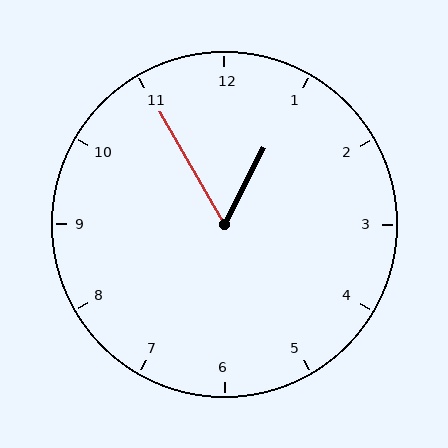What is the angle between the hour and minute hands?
Approximately 58 degrees.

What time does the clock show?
12:55.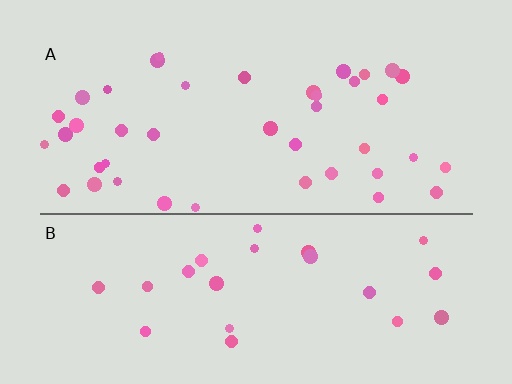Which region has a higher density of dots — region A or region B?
A (the top).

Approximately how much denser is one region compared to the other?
Approximately 1.7× — region A over region B.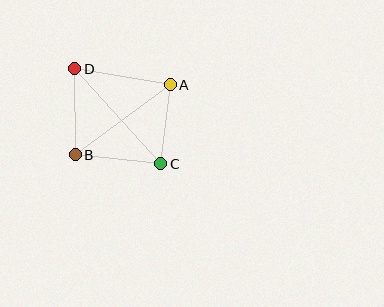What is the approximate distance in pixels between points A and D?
The distance between A and D is approximately 97 pixels.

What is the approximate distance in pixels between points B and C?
The distance between B and C is approximately 86 pixels.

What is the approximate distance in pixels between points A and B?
The distance between A and B is approximately 118 pixels.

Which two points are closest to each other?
Points A and C are closest to each other.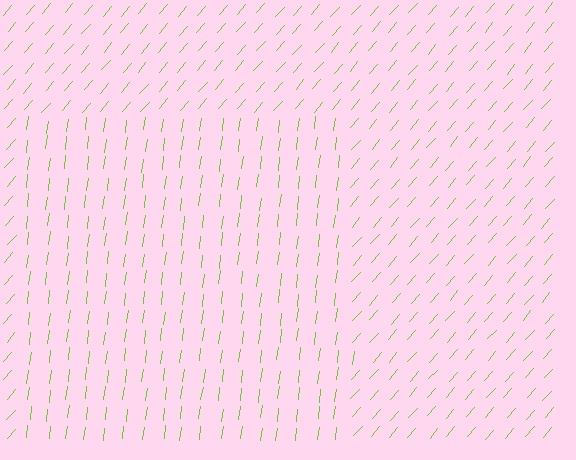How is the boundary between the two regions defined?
The boundary is defined purely by a change in line orientation (approximately 34 degrees difference). All lines are the same color and thickness.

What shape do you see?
I see a rectangle.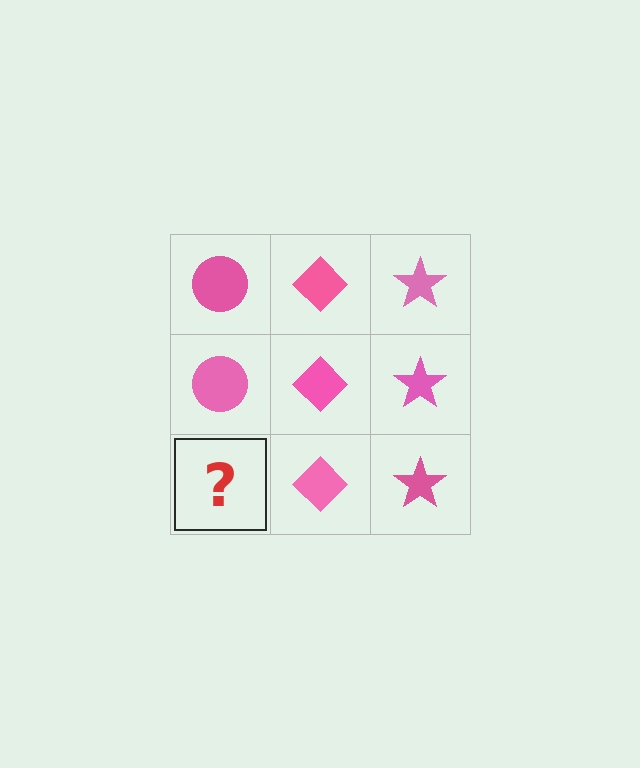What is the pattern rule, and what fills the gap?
The rule is that each column has a consistent shape. The gap should be filled with a pink circle.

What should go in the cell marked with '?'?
The missing cell should contain a pink circle.